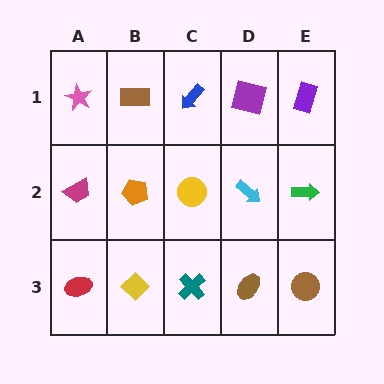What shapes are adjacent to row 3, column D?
A cyan arrow (row 2, column D), a teal cross (row 3, column C), a brown circle (row 3, column E).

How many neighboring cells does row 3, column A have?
2.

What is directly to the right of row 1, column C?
A purple square.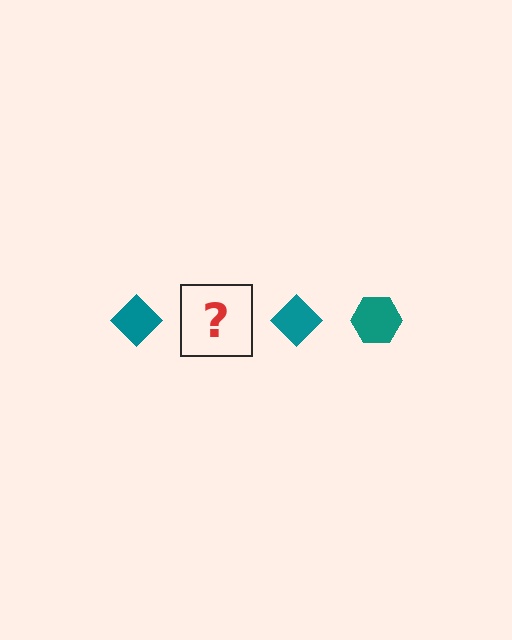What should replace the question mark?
The question mark should be replaced with a teal hexagon.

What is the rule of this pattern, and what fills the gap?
The rule is that the pattern cycles through diamond, hexagon shapes in teal. The gap should be filled with a teal hexagon.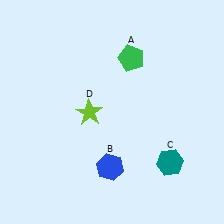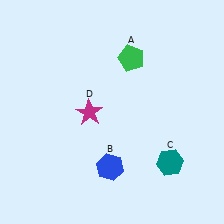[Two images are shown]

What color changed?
The star (D) changed from lime in Image 1 to magenta in Image 2.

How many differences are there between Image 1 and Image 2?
There is 1 difference between the two images.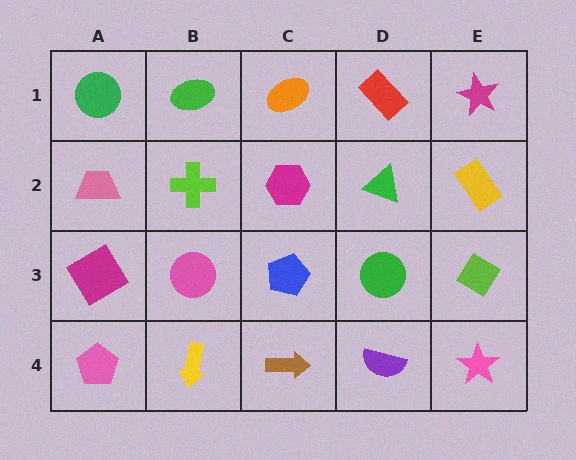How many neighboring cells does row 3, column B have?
4.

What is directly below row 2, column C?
A blue pentagon.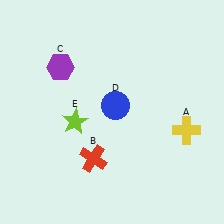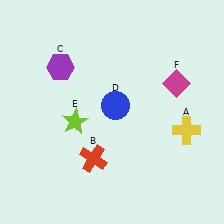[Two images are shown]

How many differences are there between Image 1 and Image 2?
There is 1 difference between the two images.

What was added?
A magenta diamond (F) was added in Image 2.